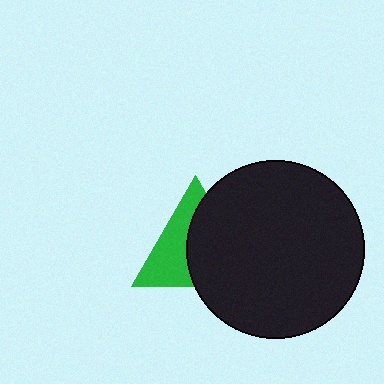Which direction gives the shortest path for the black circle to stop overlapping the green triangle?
Moving right gives the shortest separation.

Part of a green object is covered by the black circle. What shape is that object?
It is a triangle.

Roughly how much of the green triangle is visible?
About half of it is visible (roughly 45%).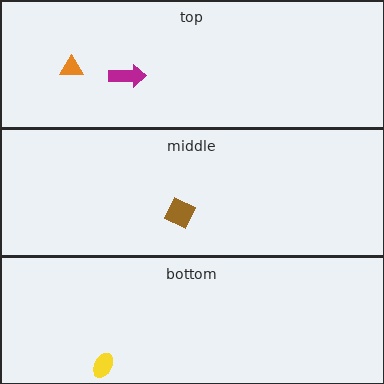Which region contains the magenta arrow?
The top region.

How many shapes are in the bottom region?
1.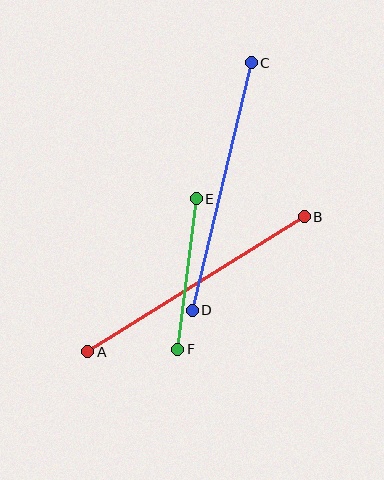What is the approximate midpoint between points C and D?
The midpoint is at approximately (222, 186) pixels.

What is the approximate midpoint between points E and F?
The midpoint is at approximately (187, 274) pixels.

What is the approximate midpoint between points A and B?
The midpoint is at approximately (196, 284) pixels.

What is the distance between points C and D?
The distance is approximately 255 pixels.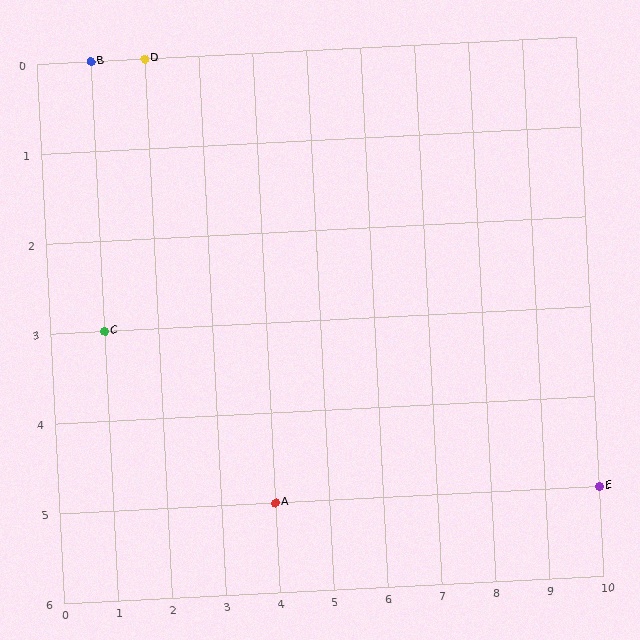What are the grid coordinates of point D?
Point D is at grid coordinates (2, 0).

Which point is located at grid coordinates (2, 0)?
Point D is at (2, 0).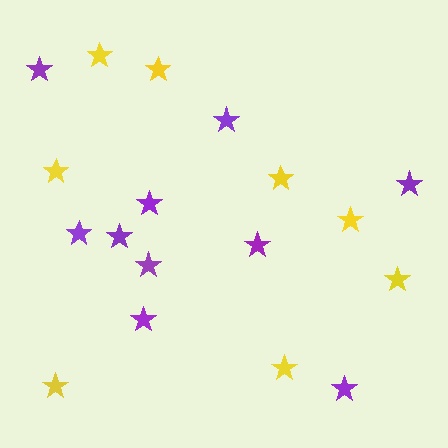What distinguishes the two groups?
There are 2 groups: one group of yellow stars (8) and one group of purple stars (10).